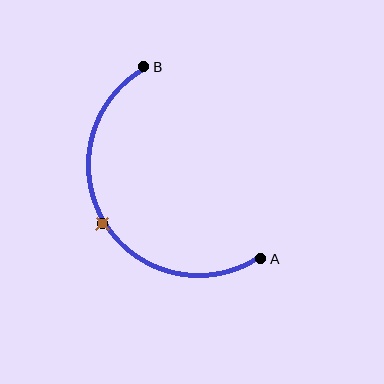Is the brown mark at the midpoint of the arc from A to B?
Yes. The brown mark lies on the arc at equal arc-length from both A and B — it is the arc midpoint.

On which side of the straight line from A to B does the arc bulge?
The arc bulges to the left of the straight line connecting A and B.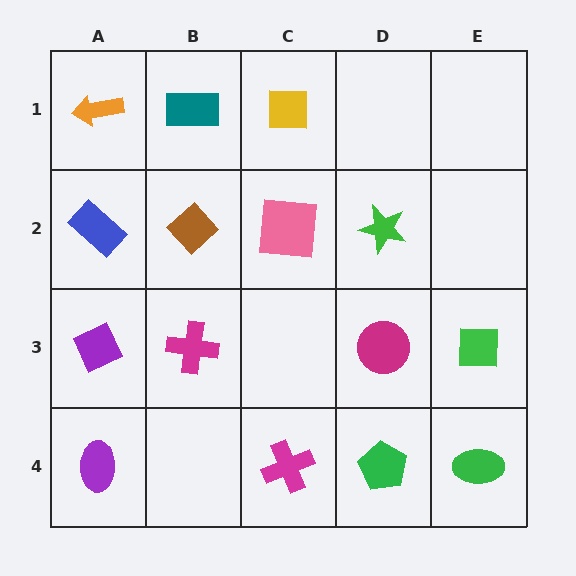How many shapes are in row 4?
4 shapes.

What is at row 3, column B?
A magenta cross.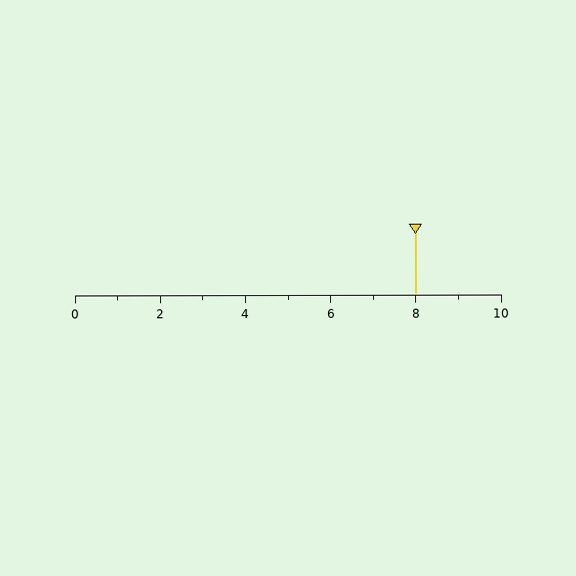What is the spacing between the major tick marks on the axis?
The major ticks are spaced 2 apart.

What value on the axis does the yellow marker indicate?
The marker indicates approximately 8.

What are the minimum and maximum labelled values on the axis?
The axis runs from 0 to 10.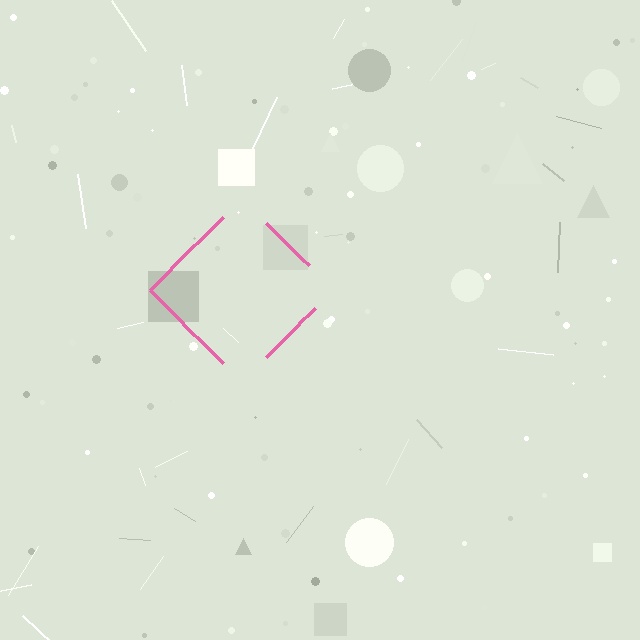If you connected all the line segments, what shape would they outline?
They would outline a diamond.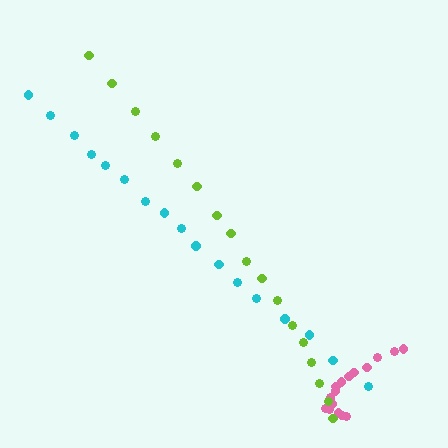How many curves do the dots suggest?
There are 3 distinct paths.